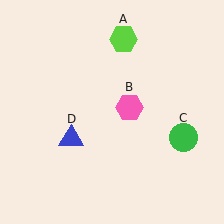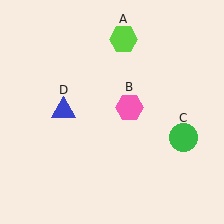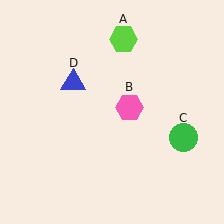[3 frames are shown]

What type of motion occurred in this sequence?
The blue triangle (object D) rotated clockwise around the center of the scene.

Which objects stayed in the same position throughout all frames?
Lime hexagon (object A) and pink hexagon (object B) and green circle (object C) remained stationary.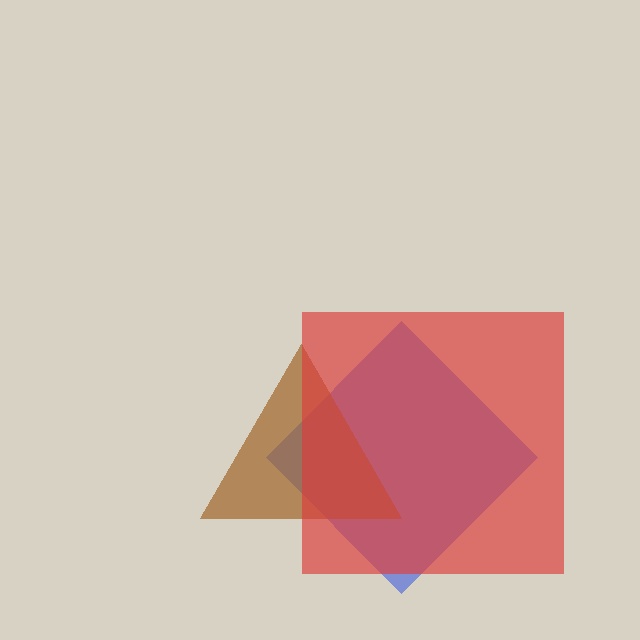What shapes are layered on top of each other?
The layered shapes are: a blue diamond, a brown triangle, a red square.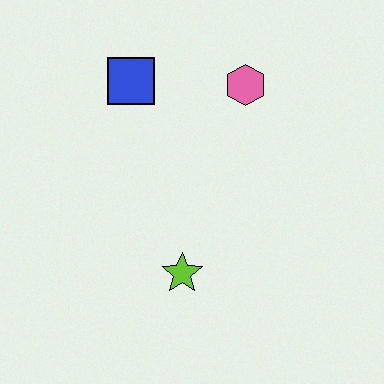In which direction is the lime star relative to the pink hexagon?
The lime star is below the pink hexagon.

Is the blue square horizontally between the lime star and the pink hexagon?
No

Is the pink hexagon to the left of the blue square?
No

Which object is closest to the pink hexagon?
The blue square is closest to the pink hexagon.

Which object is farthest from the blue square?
The lime star is farthest from the blue square.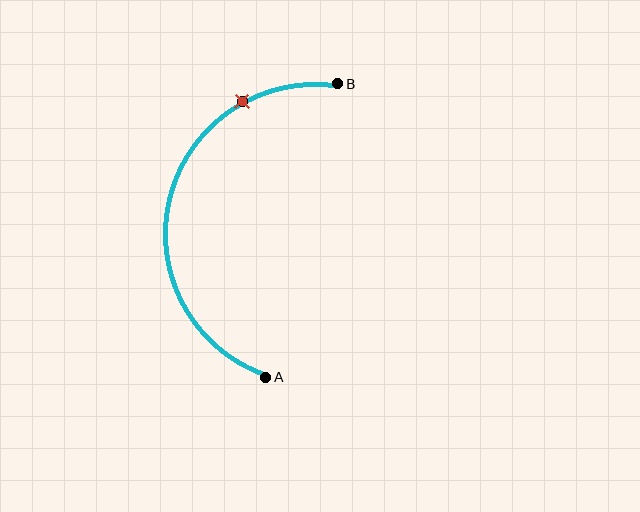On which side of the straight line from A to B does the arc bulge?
The arc bulges to the left of the straight line connecting A and B.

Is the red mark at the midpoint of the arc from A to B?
No. The red mark lies on the arc but is closer to endpoint B. The arc midpoint would be at the point on the curve equidistant along the arc from both A and B.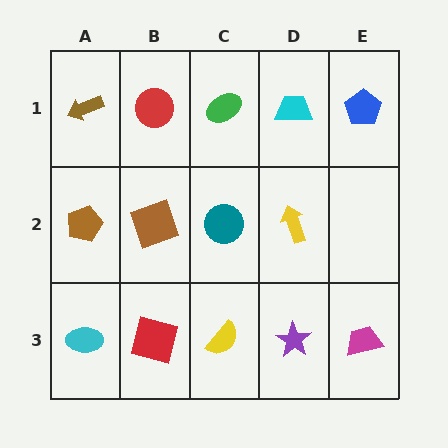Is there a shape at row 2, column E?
No, that cell is empty.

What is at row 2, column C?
A teal circle.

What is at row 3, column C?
A yellow semicircle.